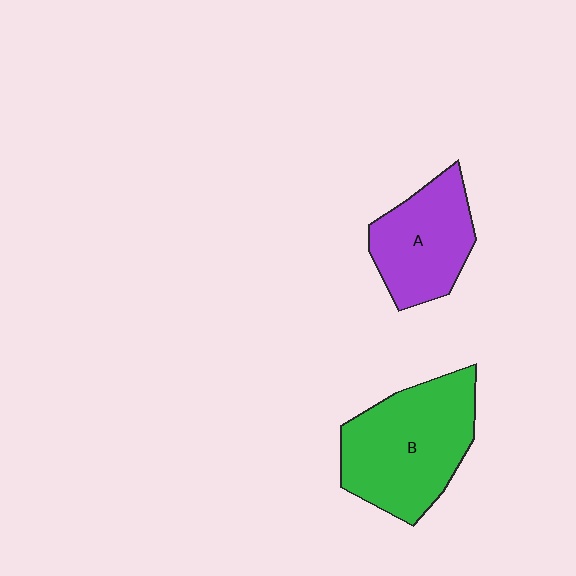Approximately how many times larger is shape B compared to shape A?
Approximately 1.4 times.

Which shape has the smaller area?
Shape A (purple).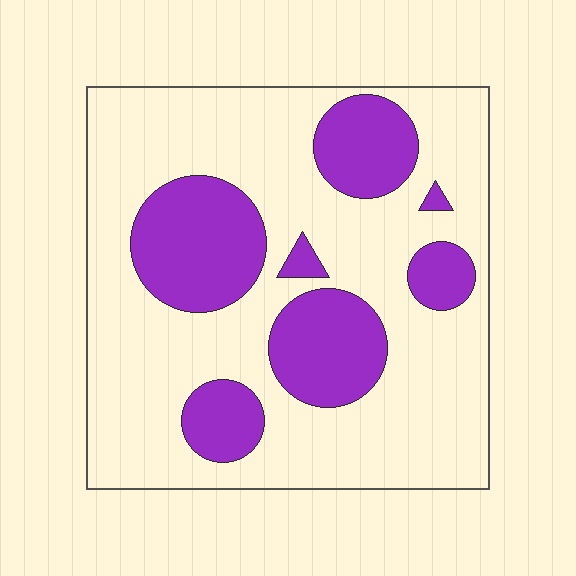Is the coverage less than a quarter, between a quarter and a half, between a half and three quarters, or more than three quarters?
Between a quarter and a half.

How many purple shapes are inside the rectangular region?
7.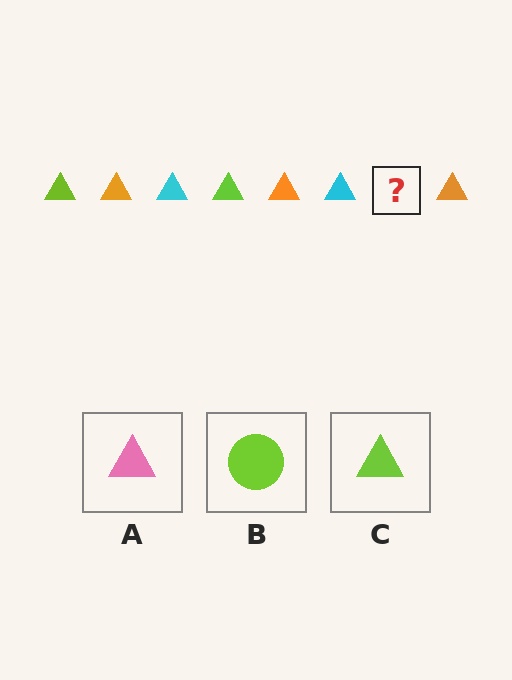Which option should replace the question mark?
Option C.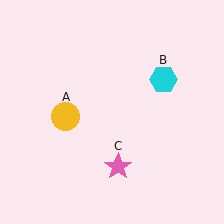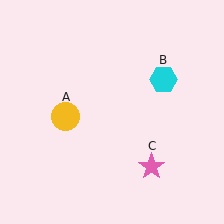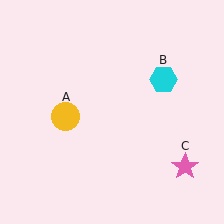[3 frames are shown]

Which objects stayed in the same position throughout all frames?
Yellow circle (object A) and cyan hexagon (object B) remained stationary.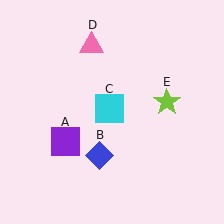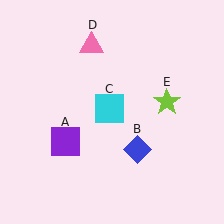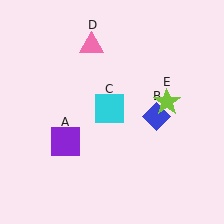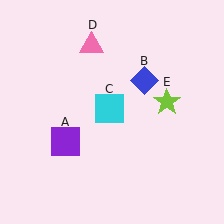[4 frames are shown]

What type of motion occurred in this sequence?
The blue diamond (object B) rotated counterclockwise around the center of the scene.